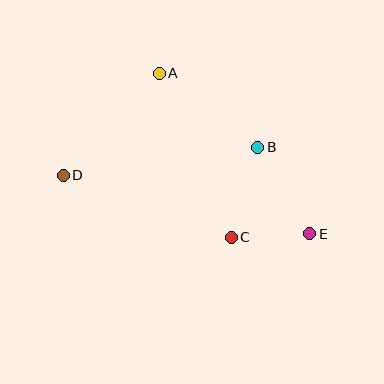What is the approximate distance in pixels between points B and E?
The distance between B and E is approximately 101 pixels.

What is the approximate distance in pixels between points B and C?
The distance between B and C is approximately 94 pixels.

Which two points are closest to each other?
Points C and E are closest to each other.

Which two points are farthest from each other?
Points D and E are farthest from each other.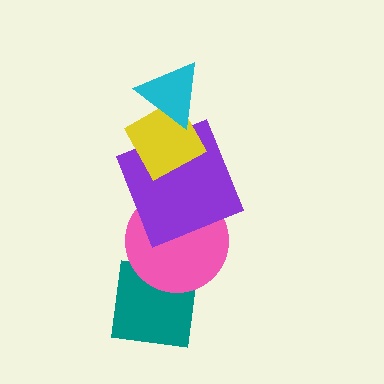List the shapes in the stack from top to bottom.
From top to bottom: the cyan triangle, the yellow diamond, the purple square, the pink circle, the teal square.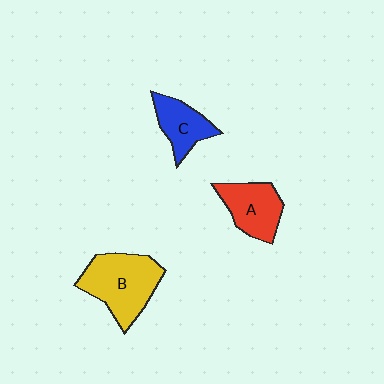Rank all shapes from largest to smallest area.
From largest to smallest: B (yellow), A (red), C (blue).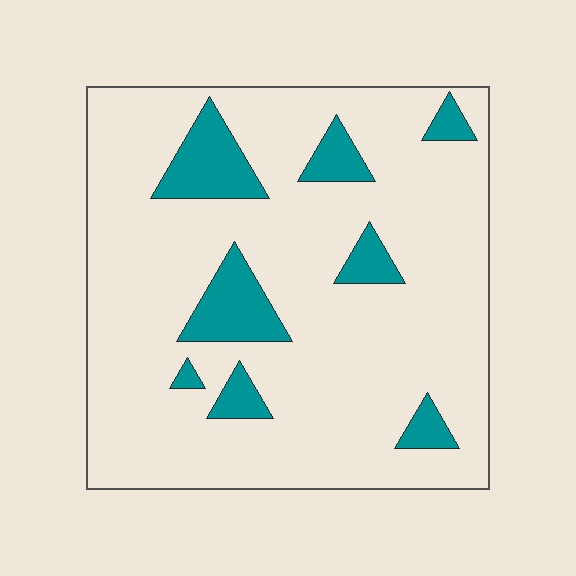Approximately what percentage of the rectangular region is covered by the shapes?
Approximately 15%.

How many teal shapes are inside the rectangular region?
8.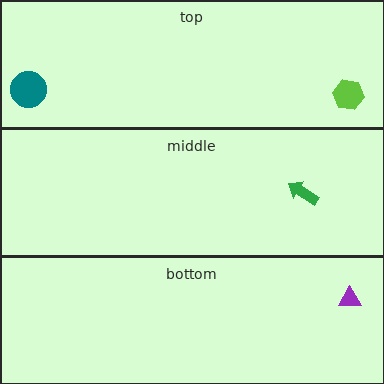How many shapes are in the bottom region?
1.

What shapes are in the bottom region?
The purple triangle.